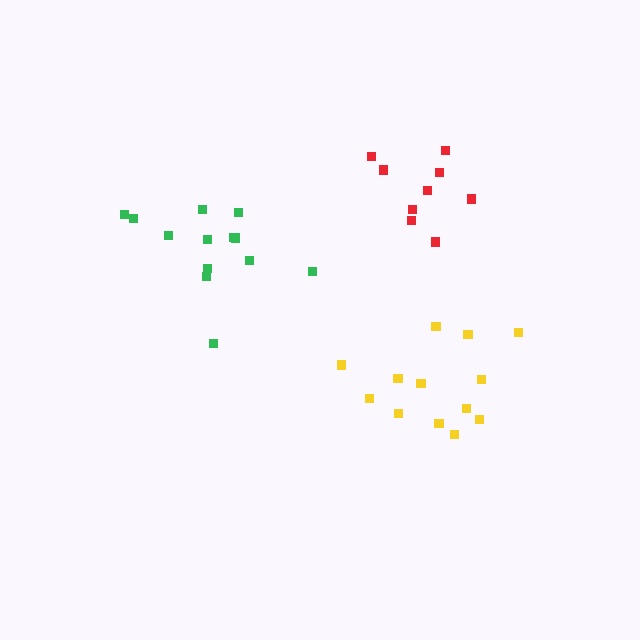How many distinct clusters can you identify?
There are 3 distinct clusters.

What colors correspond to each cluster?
The clusters are colored: yellow, green, red.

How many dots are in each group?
Group 1: 13 dots, Group 2: 13 dots, Group 3: 9 dots (35 total).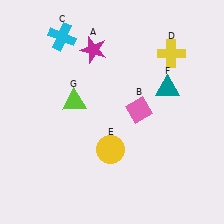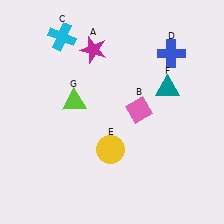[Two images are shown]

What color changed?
The cross (D) changed from yellow in Image 1 to blue in Image 2.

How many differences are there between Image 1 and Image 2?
There is 1 difference between the two images.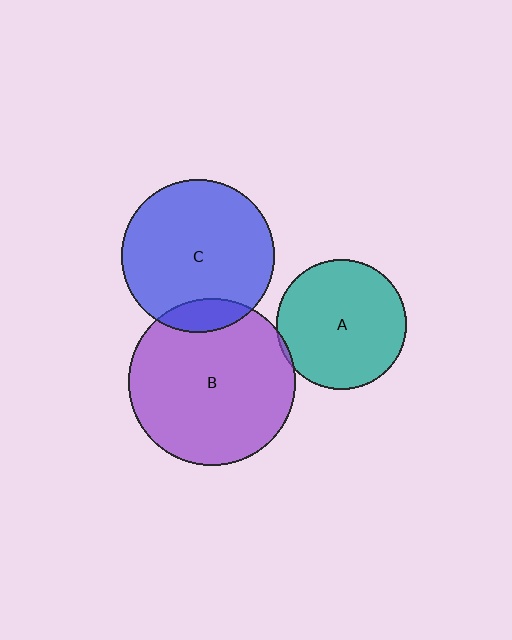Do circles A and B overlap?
Yes.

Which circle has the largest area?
Circle B (purple).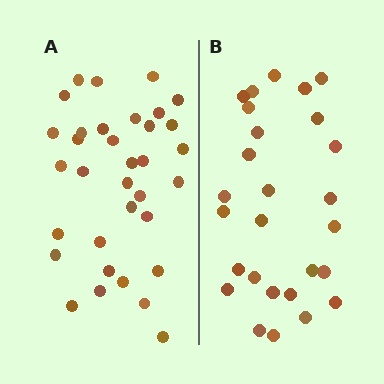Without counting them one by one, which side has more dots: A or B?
Region A (the left region) has more dots.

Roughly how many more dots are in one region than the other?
Region A has roughly 8 or so more dots than region B.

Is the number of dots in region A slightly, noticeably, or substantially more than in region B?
Region A has noticeably more, but not dramatically so. The ratio is roughly 1.3 to 1.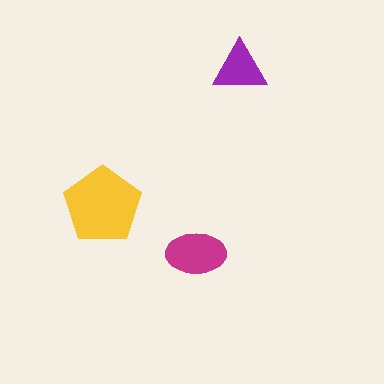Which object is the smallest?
The purple triangle.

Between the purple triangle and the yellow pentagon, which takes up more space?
The yellow pentagon.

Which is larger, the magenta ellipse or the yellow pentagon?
The yellow pentagon.